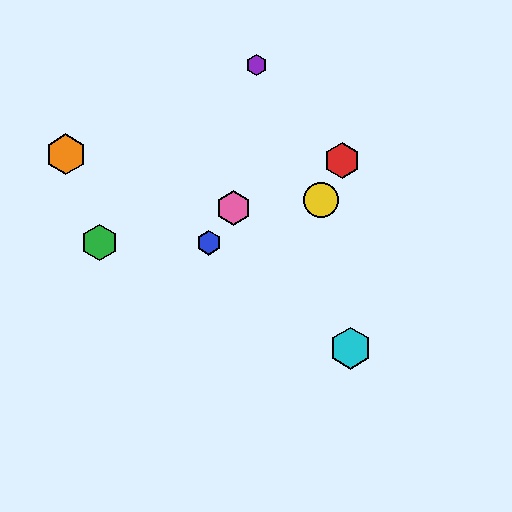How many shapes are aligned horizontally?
2 shapes (the blue hexagon, the green hexagon) are aligned horizontally.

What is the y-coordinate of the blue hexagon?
The blue hexagon is at y≈243.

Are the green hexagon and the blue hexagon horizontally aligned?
Yes, both are at y≈243.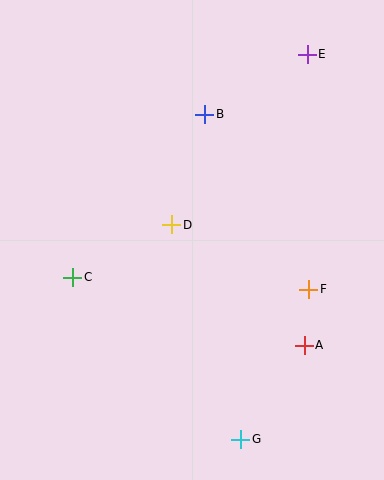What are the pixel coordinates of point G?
Point G is at (241, 439).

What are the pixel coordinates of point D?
Point D is at (172, 225).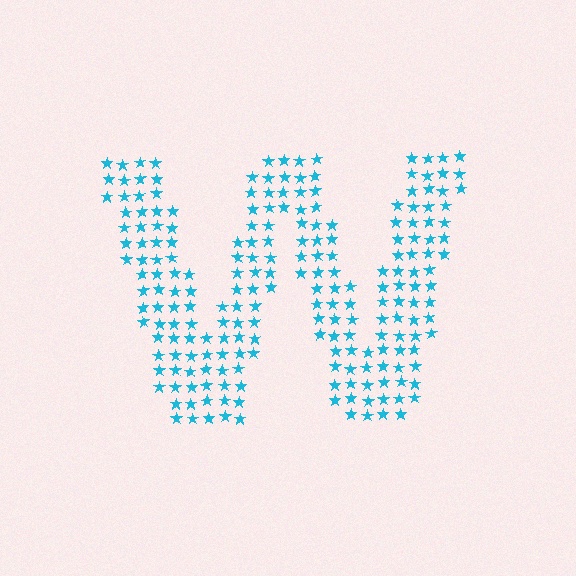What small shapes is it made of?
It is made of small stars.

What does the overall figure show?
The overall figure shows the letter W.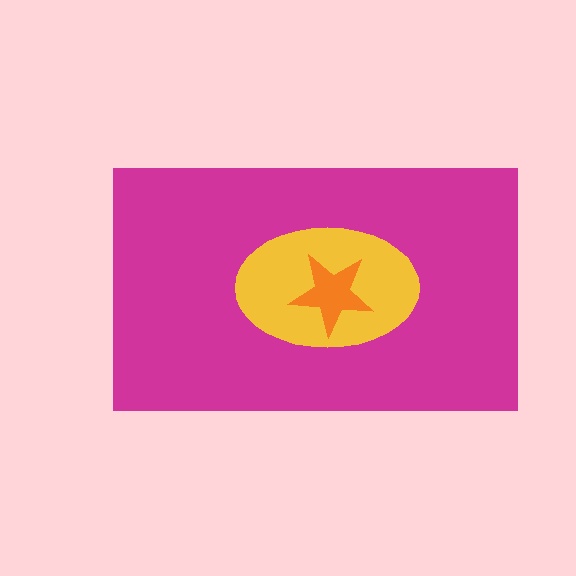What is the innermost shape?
The orange star.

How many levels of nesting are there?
3.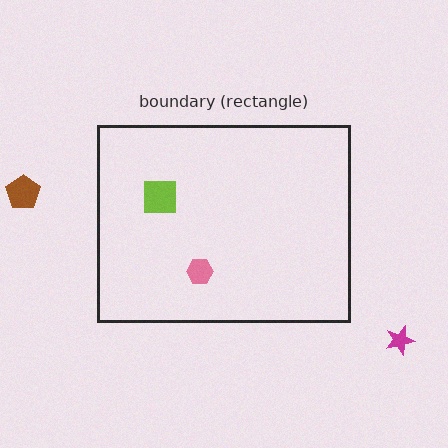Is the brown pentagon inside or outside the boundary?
Outside.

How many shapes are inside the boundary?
2 inside, 2 outside.